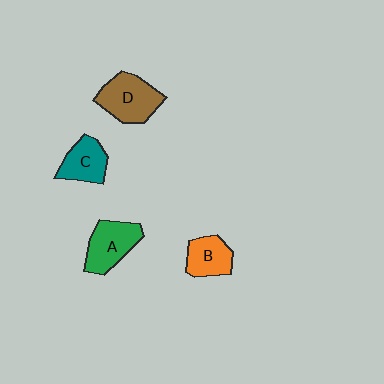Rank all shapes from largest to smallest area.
From largest to smallest: D (brown), A (green), C (teal), B (orange).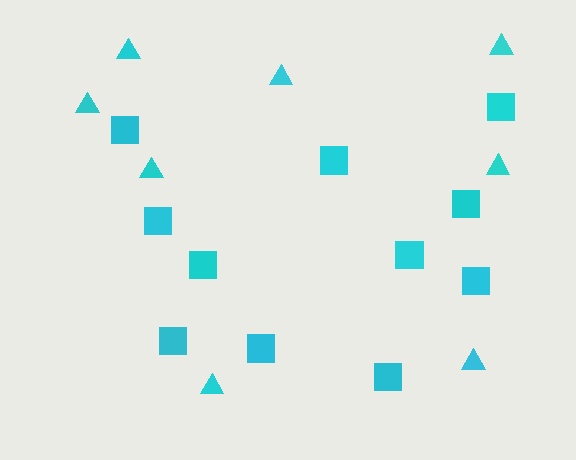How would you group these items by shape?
There are 2 groups: one group of squares (11) and one group of triangles (8).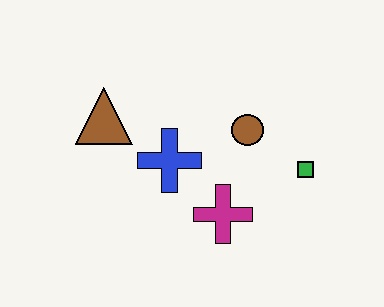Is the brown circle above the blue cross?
Yes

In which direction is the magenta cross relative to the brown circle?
The magenta cross is below the brown circle.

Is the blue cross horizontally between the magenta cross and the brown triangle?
Yes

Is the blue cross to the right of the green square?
No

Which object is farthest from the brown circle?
The brown triangle is farthest from the brown circle.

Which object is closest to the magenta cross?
The blue cross is closest to the magenta cross.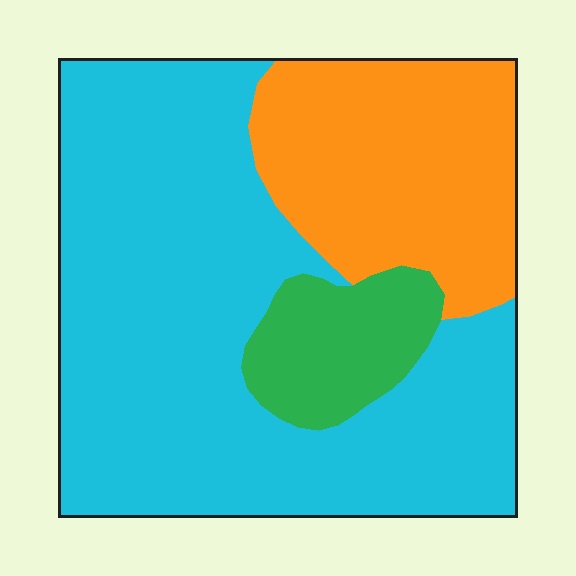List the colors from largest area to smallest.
From largest to smallest: cyan, orange, green.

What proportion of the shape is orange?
Orange takes up about one quarter (1/4) of the shape.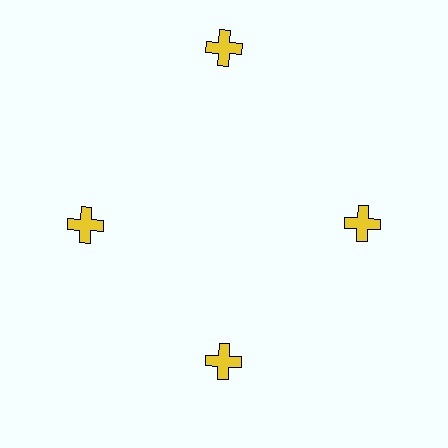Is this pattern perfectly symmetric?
No. The 4 yellow crosses are arranged in a ring, but one element near the 12 o'clock position is pushed outward from the center, breaking the 4-fold rotational symmetry.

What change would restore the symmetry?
The symmetry would be restored by moving it inward, back onto the ring so that all 4 crosses sit at equal angles and equal distance from the center.